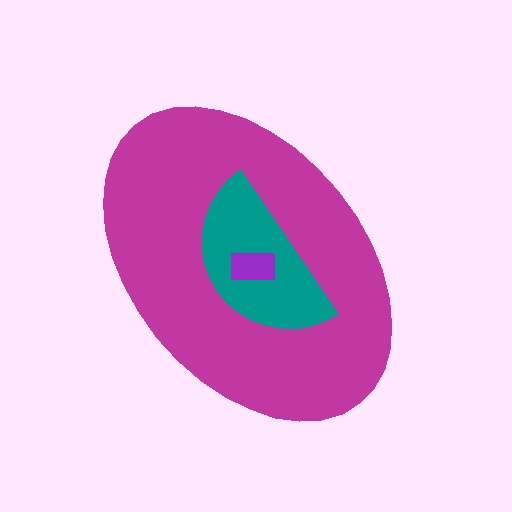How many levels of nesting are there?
3.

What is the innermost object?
The purple rectangle.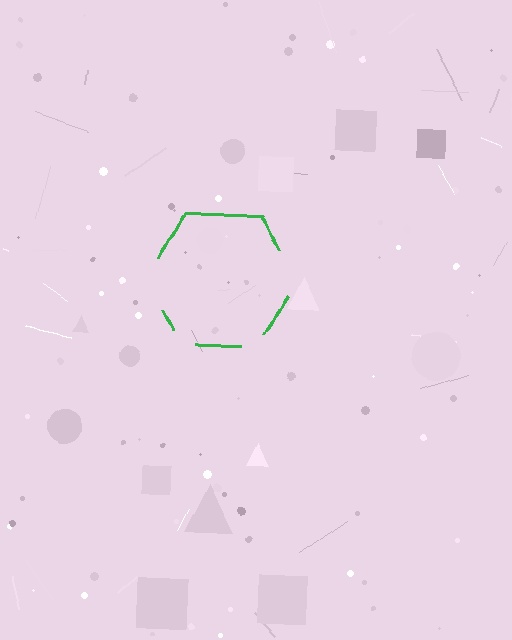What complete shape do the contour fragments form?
The contour fragments form a hexagon.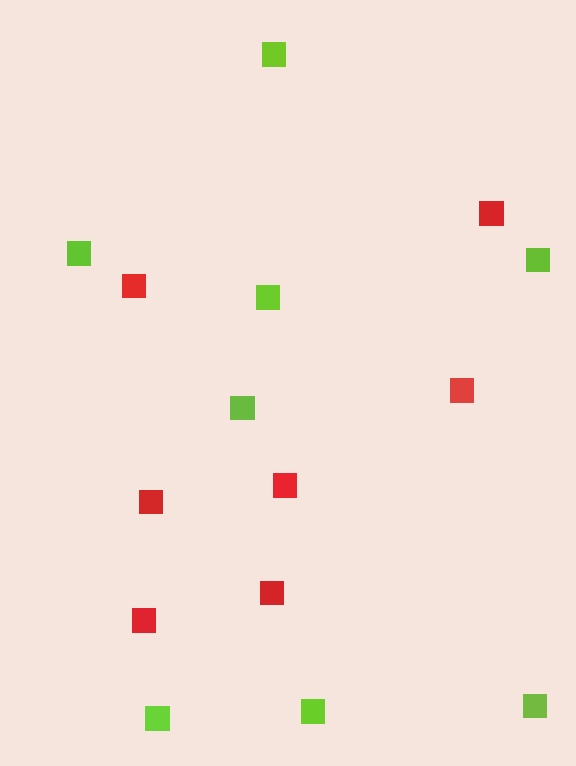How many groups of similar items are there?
There are 2 groups: one group of red squares (7) and one group of lime squares (8).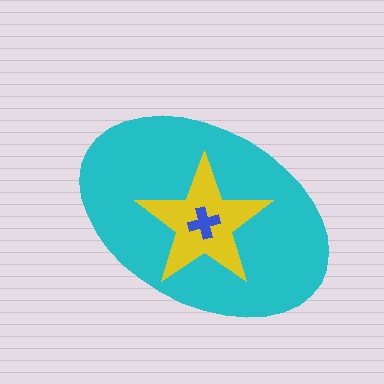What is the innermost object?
The blue cross.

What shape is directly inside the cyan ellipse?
The yellow star.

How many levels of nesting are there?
3.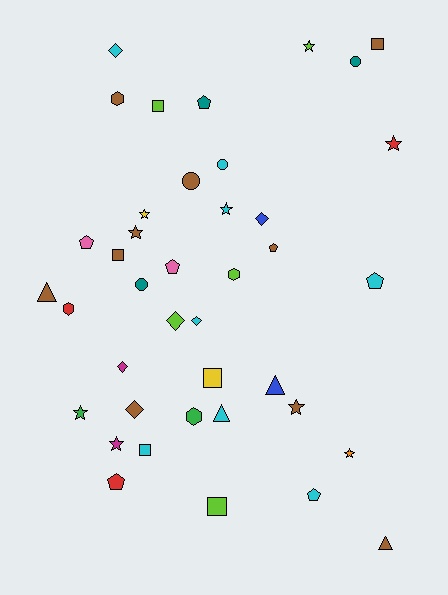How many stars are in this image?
There are 9 stars.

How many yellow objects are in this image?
There are 2 yellow objects.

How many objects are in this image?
There are 40 objects.